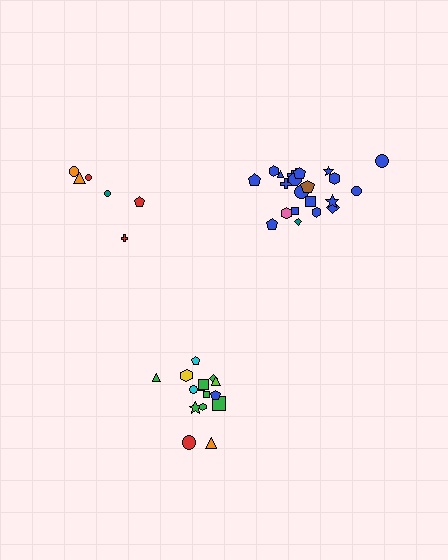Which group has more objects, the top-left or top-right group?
The top-right group.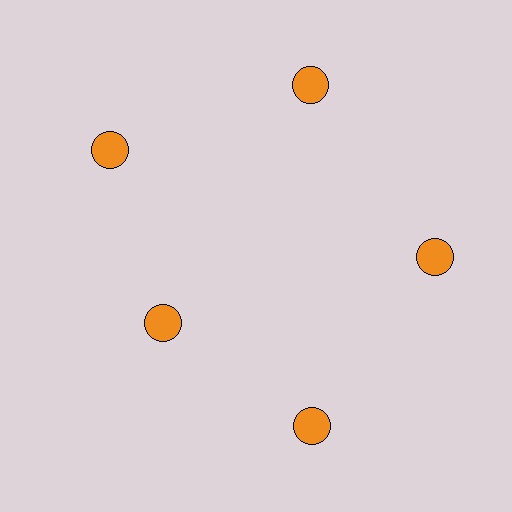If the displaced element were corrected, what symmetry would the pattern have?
It would have 5-fold rotational symmetry — the pattern would map onto itself every 72 degrees.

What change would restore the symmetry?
The symmetry would be restored by moving it outward, back onto the ring so that all 5 circles sit at equal angles and equal distance from the center.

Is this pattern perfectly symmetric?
No. The 5 orange circles are arranged in a ring, but one element near the 8 o'clock position is pulled inward toward the center, breaking the 5-fold rotational symmetry.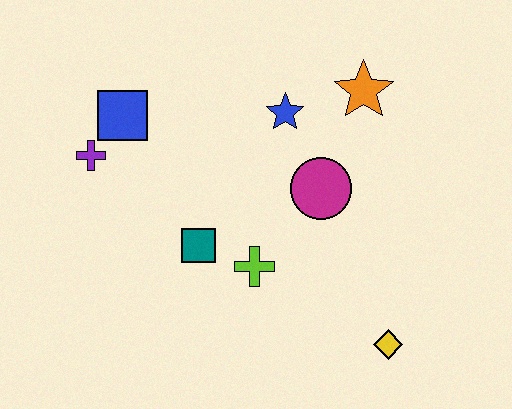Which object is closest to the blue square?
The purple cross is closest to the blue square.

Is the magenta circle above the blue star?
No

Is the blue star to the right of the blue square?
Yes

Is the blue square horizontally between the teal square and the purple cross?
Yes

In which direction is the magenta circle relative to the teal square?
The magenta circle is to the right of the teal square.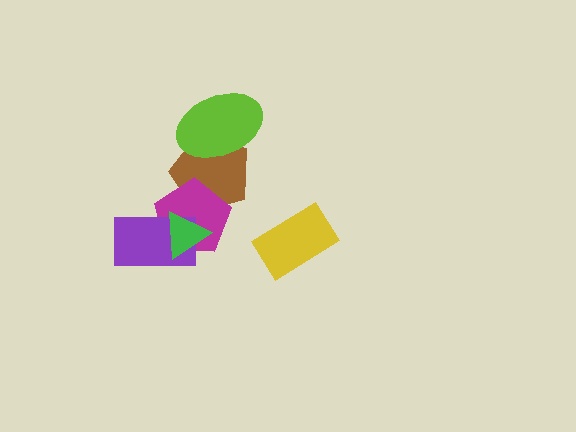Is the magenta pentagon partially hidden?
Yes, it is partially covered by another shape.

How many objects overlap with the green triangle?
2 objects overlap with the green triangle.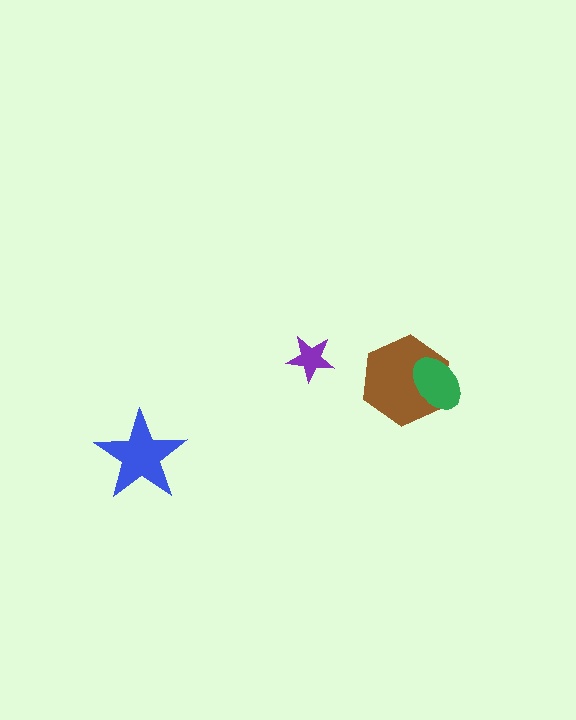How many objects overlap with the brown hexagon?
1 object overlaps with the brown hexagon.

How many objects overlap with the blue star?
0 objects overlap with the blue star.